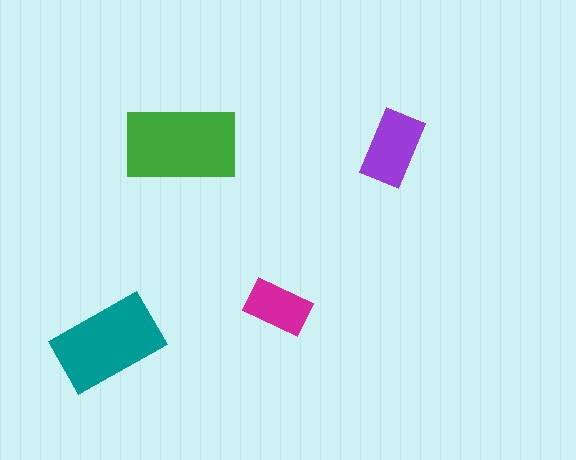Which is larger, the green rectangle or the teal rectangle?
The green one.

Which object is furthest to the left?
The teal rectangle is leftmost.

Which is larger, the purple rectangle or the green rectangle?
The green one.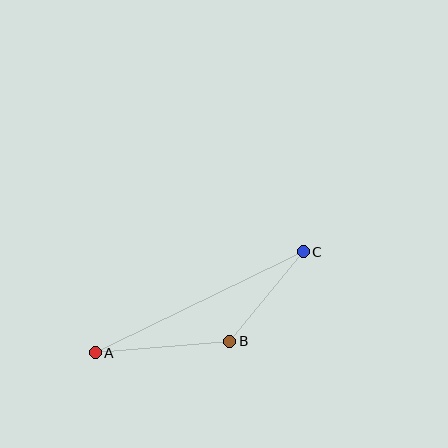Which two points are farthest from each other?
Points A and C are farthest from each other.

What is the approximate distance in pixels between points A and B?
The distance between A and B is approximately 135 pixels.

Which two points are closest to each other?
Points B and C are closest to each other.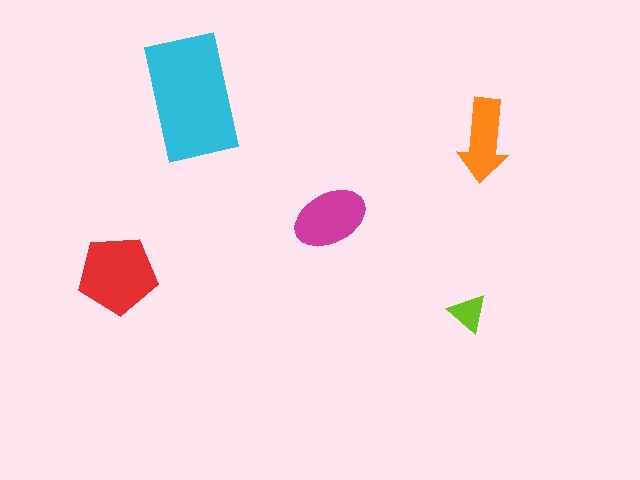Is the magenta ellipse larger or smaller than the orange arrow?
Larger.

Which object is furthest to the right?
The orange arrow is rightmost.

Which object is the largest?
The cyan rectangle.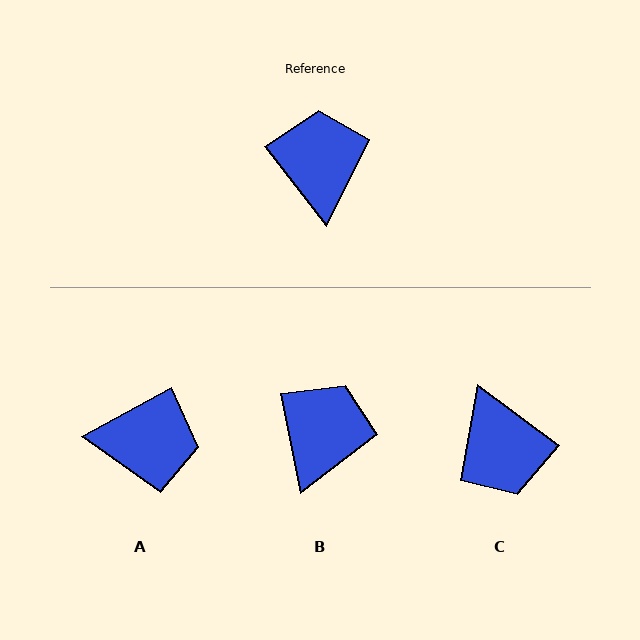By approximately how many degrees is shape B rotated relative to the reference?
Approximately 27 degrees clockwise.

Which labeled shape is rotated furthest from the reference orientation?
C, about 164 degrees away.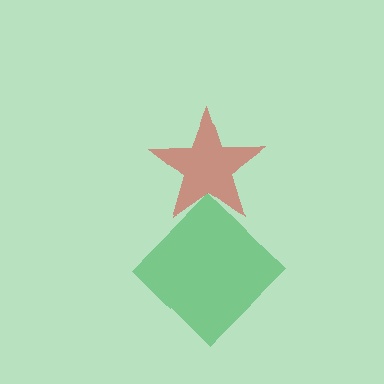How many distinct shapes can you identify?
There are 2 distinct shapes: a red star, a green diamond.